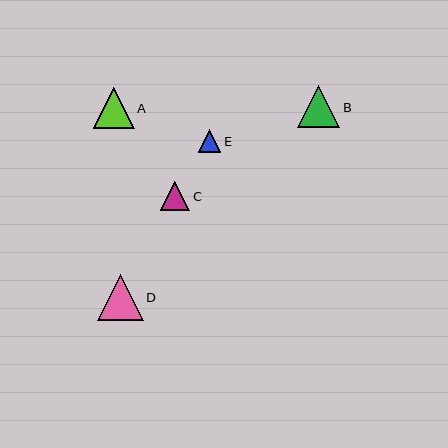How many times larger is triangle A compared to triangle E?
Triangle A is approximately 1.8 times the size of triangle E.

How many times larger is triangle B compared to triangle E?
Triangle B is approximately 1.9 times the size of triangle E.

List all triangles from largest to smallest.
From largest to smallest: D, B, A, C, E.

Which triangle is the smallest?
Triangle E is the smallest with a size of approximately 23 pixels.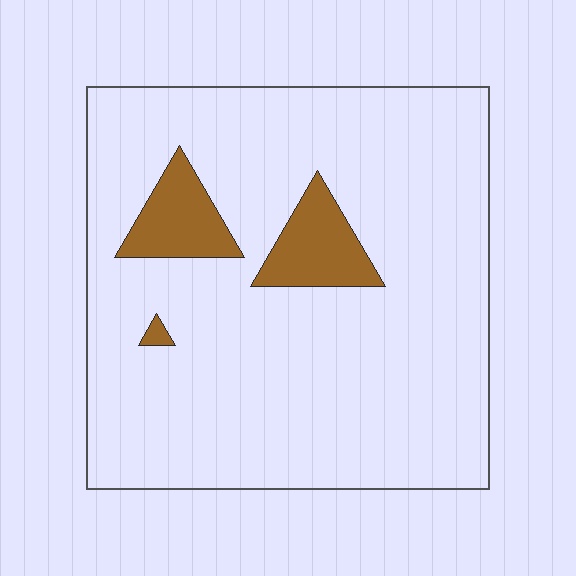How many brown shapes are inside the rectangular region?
3.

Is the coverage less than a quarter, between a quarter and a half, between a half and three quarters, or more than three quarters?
Less than a quarter.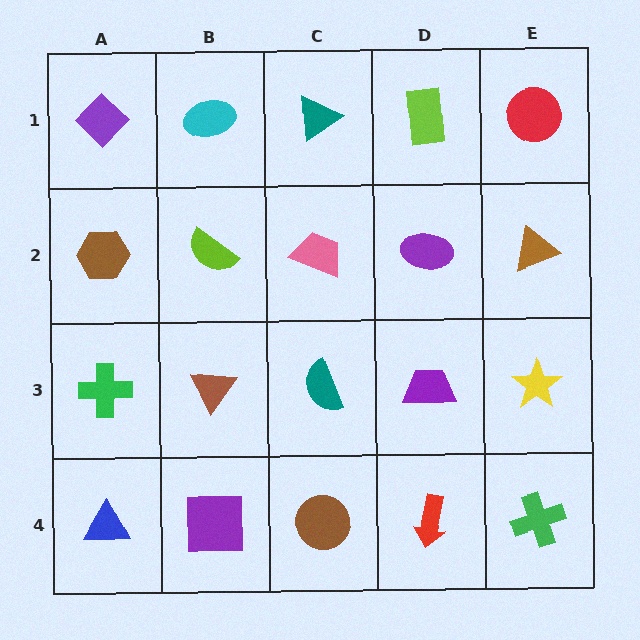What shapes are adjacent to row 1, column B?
A lime semicircle (row 2, column B), a purple diamond (row 1, column A), a teal triangle (row 1, column C).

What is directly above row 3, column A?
A brown hexagon.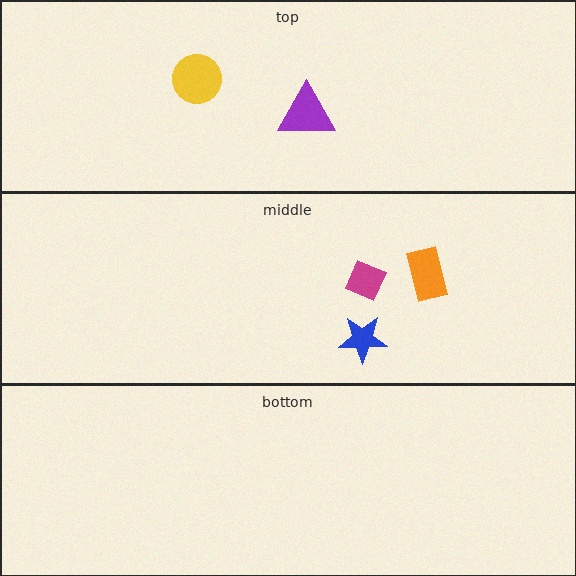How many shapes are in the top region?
2.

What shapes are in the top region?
The yellow circle, the purple triangle.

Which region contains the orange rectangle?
The middle region.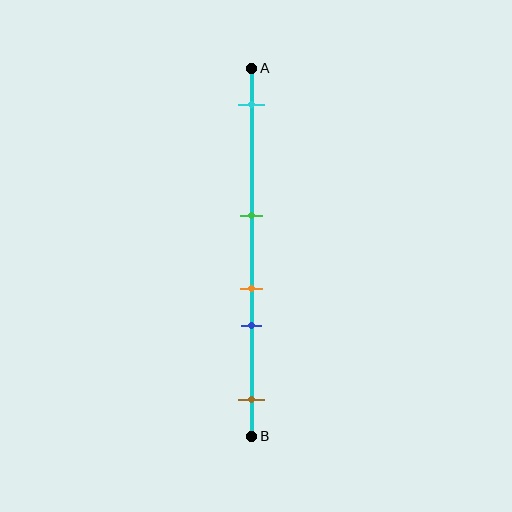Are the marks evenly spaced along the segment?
No, the marks are not evenly spaced.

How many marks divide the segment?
There are 5 marks dividing the segment.